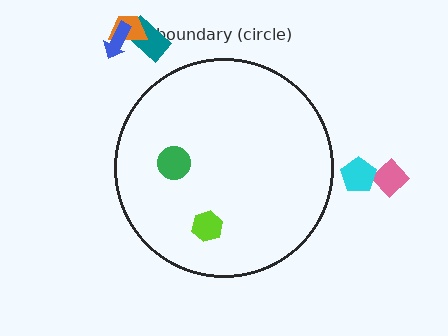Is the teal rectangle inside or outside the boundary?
Outside.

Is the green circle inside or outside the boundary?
Inside.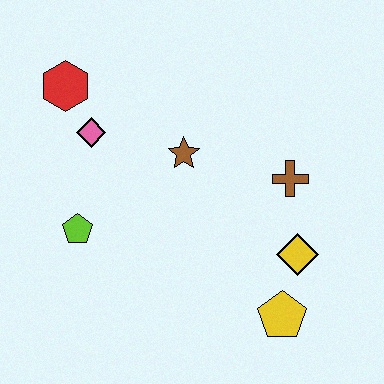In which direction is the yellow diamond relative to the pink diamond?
The yellow diamond is to the right of the pink diamond.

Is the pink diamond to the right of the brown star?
No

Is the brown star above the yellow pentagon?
Yes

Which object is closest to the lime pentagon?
The pink diamond is closest to the lime pentagon.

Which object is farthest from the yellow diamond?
The red hexagon is farthest from the yellow diamond.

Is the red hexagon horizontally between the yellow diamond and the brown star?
No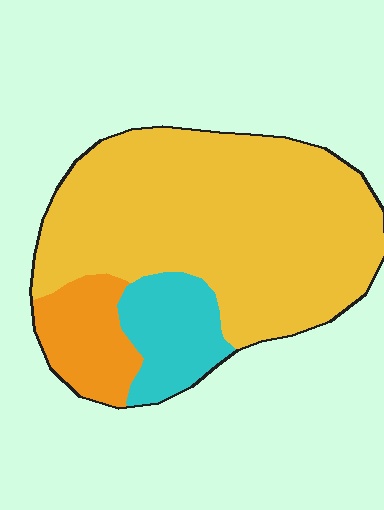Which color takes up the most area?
Yellow, at roughly 70%.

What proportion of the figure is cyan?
Cyan covers roughly 15% of the figure.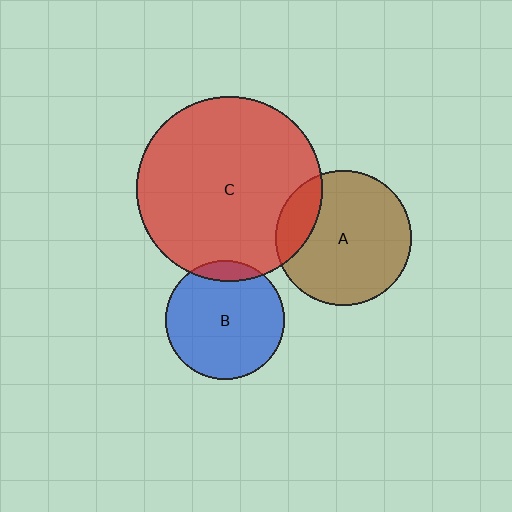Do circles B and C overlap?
Yes.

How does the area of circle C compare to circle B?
Approximately 2.4 times.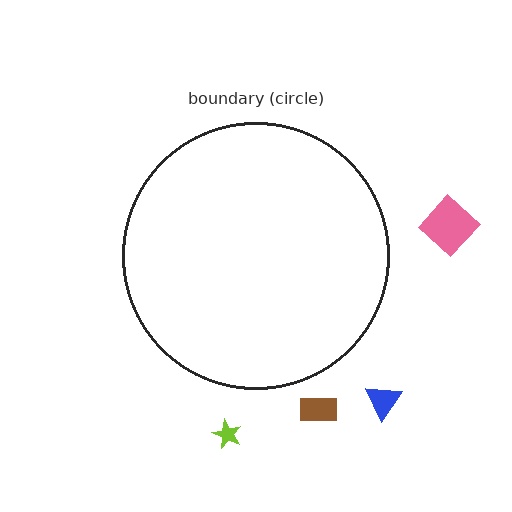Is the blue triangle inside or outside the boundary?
Outside.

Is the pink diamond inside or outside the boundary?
Outside.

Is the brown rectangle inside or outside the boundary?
Outside.